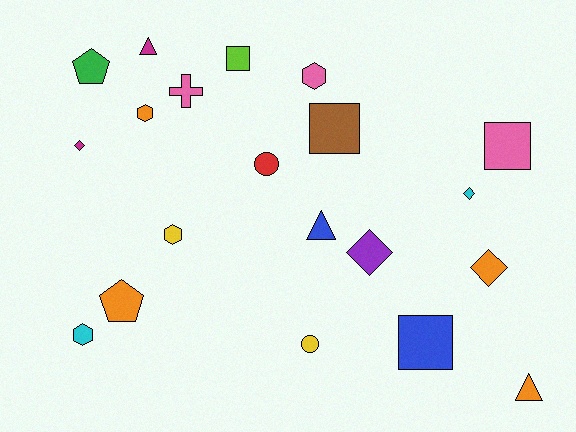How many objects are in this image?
There are 20 objects.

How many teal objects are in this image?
There are no teal objects.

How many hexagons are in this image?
There are 4 hexagons.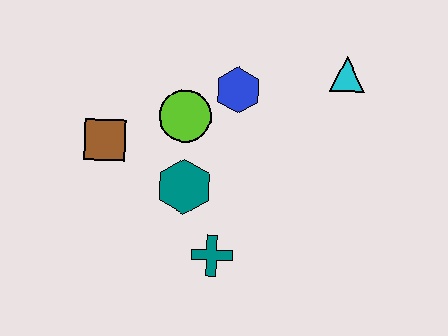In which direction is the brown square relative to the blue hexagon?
The brown square is to the left of the blue hexagon.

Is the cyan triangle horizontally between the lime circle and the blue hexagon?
No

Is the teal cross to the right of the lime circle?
Yes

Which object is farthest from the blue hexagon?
The teal cross is farthest from the blue hexagon.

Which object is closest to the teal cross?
The teal hexagon is closest to the teal cross.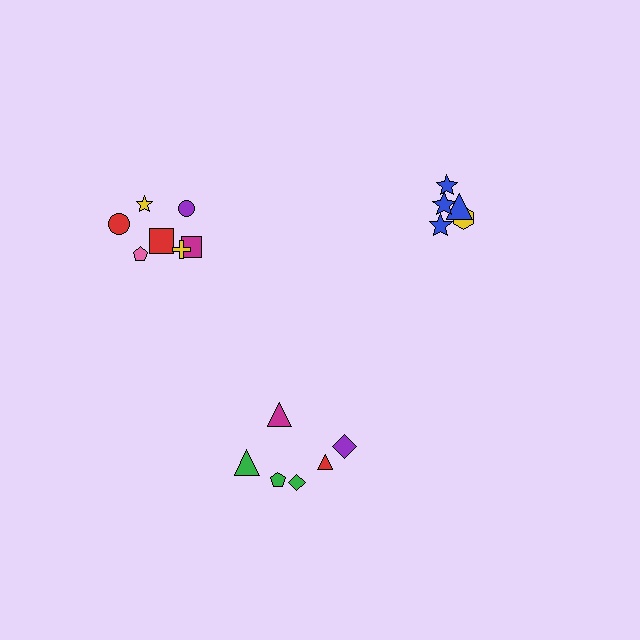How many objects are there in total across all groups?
There are 18 objects.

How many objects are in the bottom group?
There are 6 objects.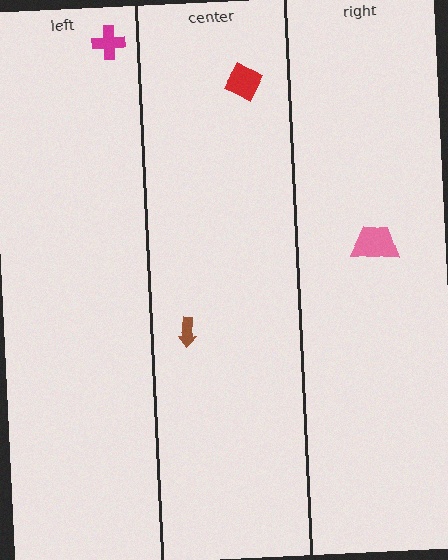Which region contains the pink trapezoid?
The right region.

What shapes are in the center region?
The brown arrow, the red diamond.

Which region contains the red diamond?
The center region.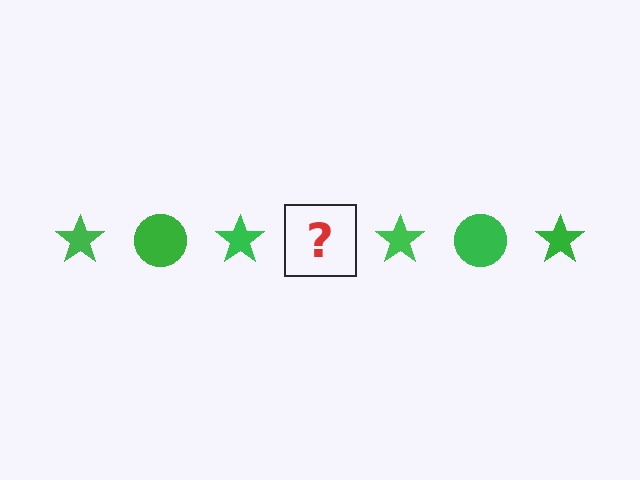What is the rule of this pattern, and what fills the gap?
The rule is that the pattern cycles through star, circle shapes in green. The gap should be filled with a green circle.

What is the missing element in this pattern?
The missing element is a green circle.